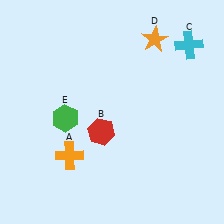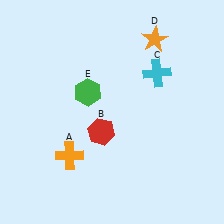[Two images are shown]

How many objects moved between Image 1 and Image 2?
2 objects moved between the two images.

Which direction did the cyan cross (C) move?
The cyan cross (C) moved left.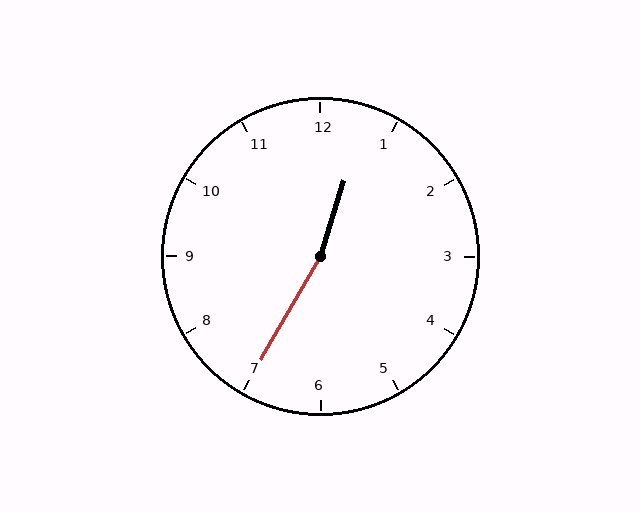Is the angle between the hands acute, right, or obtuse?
It is obtuse.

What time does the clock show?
12:35.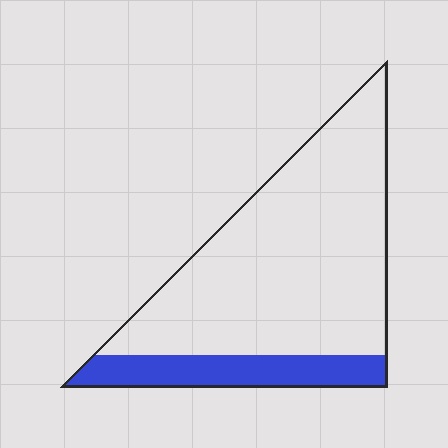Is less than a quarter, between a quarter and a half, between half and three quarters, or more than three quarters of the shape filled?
Less than a quarter.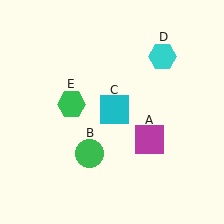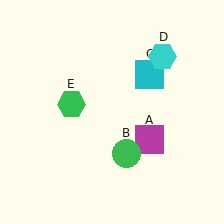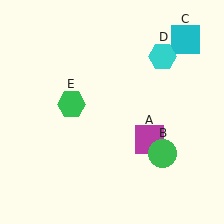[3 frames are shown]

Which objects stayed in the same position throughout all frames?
Magenta square (object A) and cyan hexagon (object D) and green hexagon (object E) remained stationary.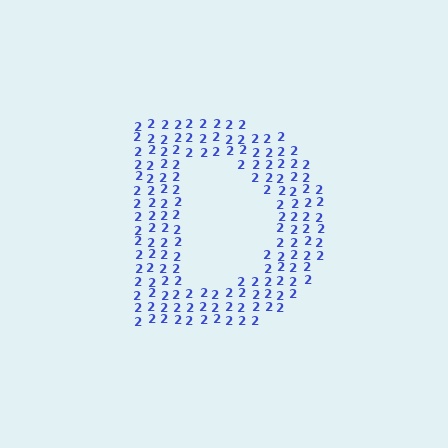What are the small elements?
The small elements are digit 2's.